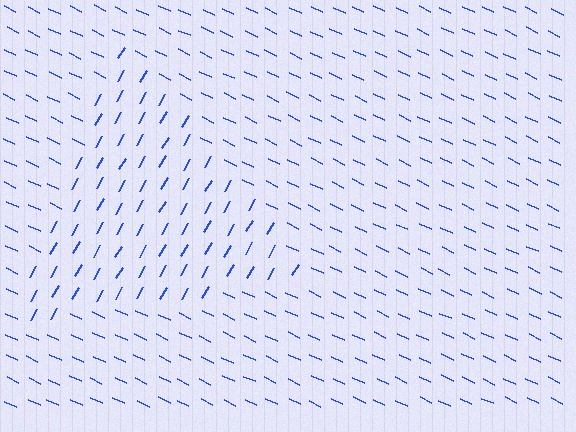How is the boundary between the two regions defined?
The boundary is defined purely by a change in line orientation (approximately 85 degrees difference). All lines are the same color and thickness.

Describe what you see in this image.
The image is filled with small blue line segments. A triangle region in the image has lines oriented differently from the surrounding lines, creating a visible texture boundary.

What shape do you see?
I see a triangle.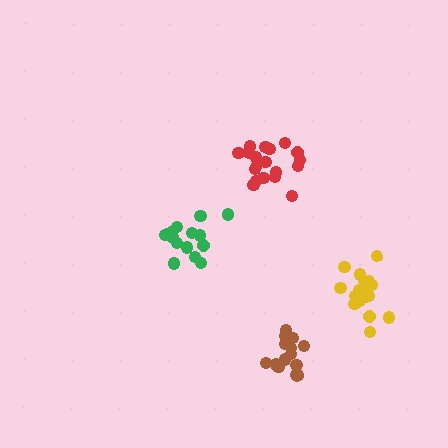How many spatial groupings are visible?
There are 4 spatial groupings.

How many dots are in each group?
Group 1: 15 dots, Group 2: 19 dots, Group 3: 17 dots, Group 4: 14 dots (65 total).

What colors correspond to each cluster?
The clusters are colored: green, red, yellow, brown.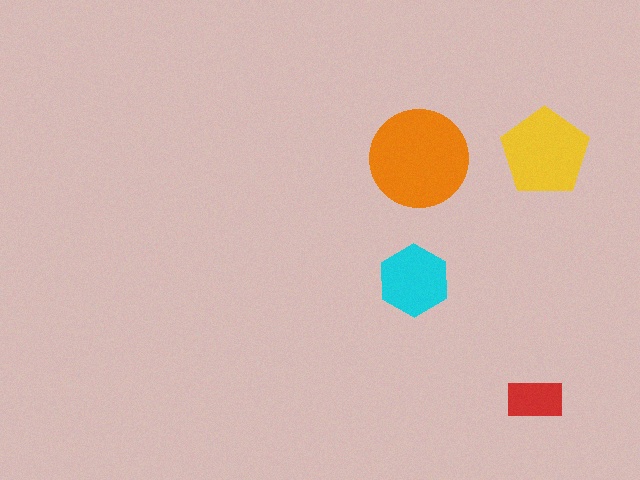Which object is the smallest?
The red rectangle.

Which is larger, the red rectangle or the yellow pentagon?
The yellow pentagon.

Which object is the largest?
The orange circle.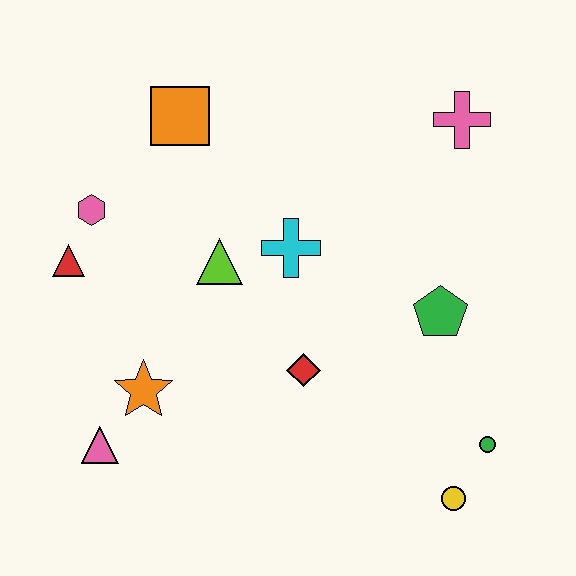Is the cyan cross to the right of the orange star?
Yes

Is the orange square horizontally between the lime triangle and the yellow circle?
No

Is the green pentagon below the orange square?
Yes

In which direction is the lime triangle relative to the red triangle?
The lime triangle is to the right of the red triangle.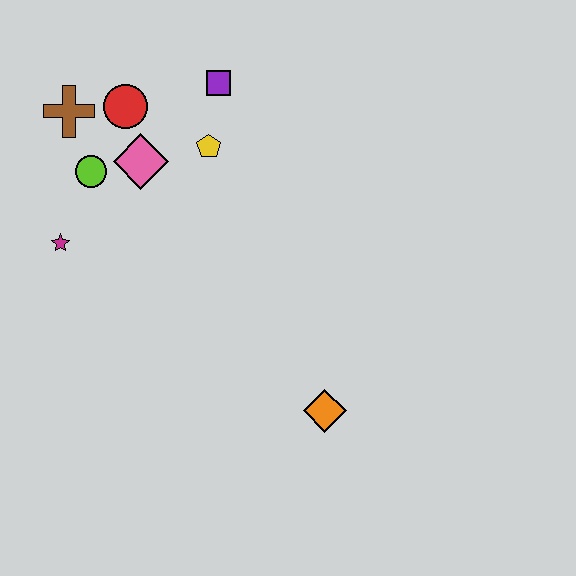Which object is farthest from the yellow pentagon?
The orange diamond is farthest from the yellow pentagon.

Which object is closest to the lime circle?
The pink diamond is closest to the lime circle.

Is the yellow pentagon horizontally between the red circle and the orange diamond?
Yes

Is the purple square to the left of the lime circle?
No